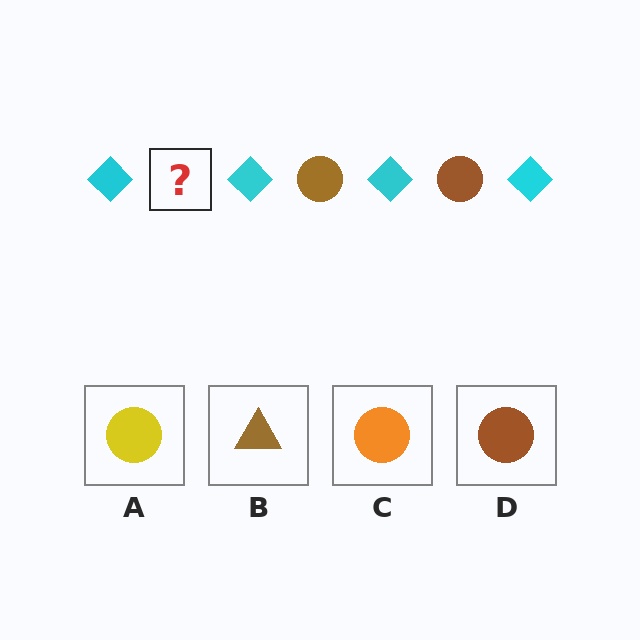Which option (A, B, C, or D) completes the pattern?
D.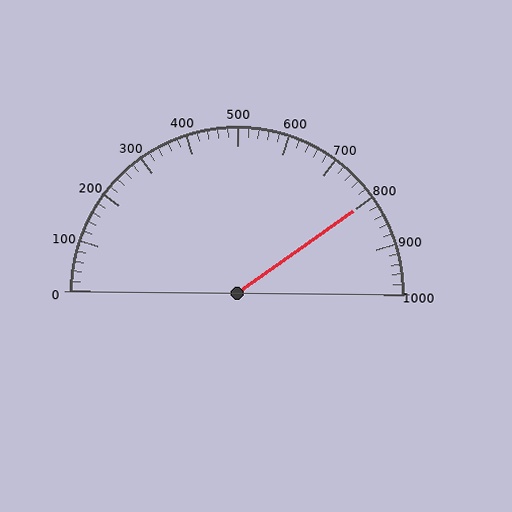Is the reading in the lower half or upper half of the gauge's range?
The reading is in the upper half of the range (0 to 1000).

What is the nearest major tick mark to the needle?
The nearest major tick mark is 800.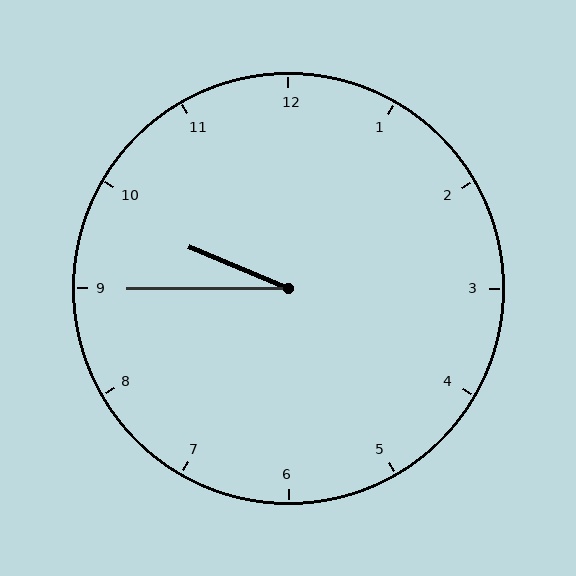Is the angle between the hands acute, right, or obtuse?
It is acute.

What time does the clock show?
9:45.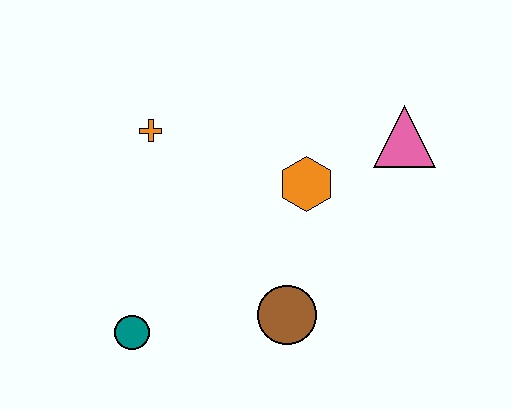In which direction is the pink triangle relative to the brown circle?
The pink triangle is above the brown circle.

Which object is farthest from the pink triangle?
The teal circle is farthest from the pink triangle.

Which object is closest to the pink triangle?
The orange hexagon is closest to the pink triangle.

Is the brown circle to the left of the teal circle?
No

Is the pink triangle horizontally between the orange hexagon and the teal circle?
No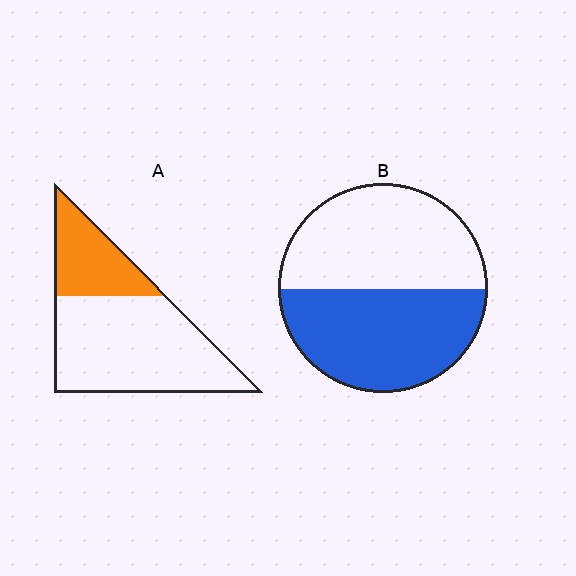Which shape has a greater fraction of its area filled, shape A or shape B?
Shape B.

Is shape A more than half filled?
No.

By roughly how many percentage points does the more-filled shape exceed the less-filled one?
By roughly 20 percentage points (B over A).